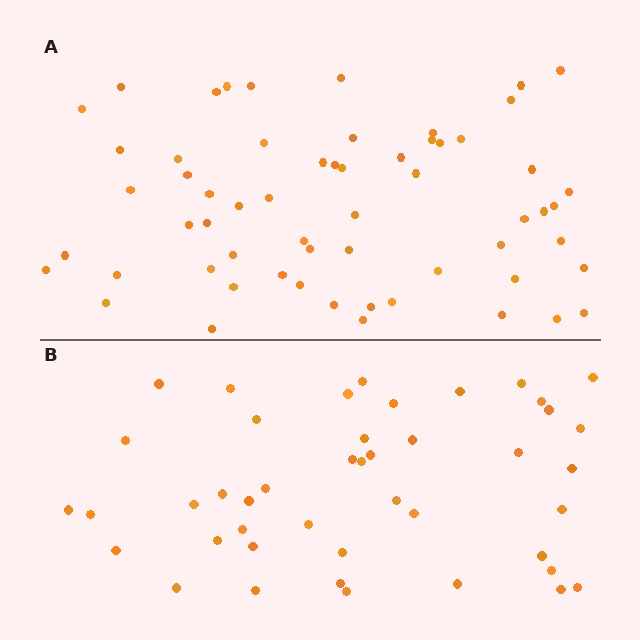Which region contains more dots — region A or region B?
Region A (the top region) has more dots.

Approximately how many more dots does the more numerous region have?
Region A has approximately 15 more dots than region B.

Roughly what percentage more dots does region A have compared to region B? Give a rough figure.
About 35% more.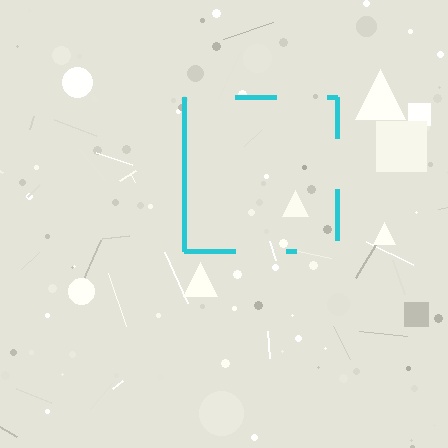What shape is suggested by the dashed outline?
The dashed outline suggests a square.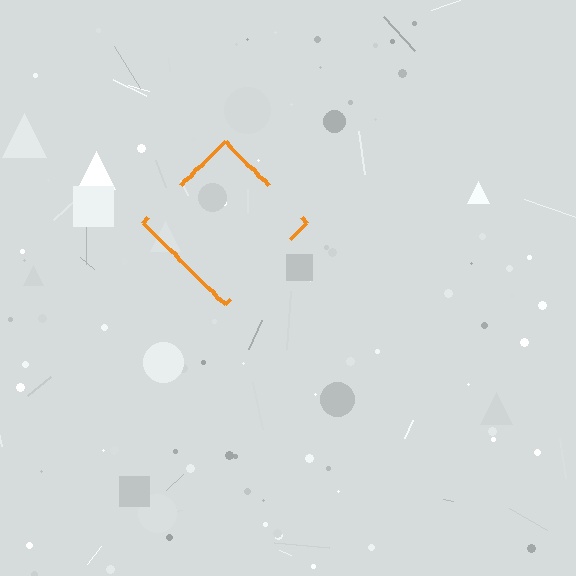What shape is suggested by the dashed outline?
The dashed outline suggests a diamond.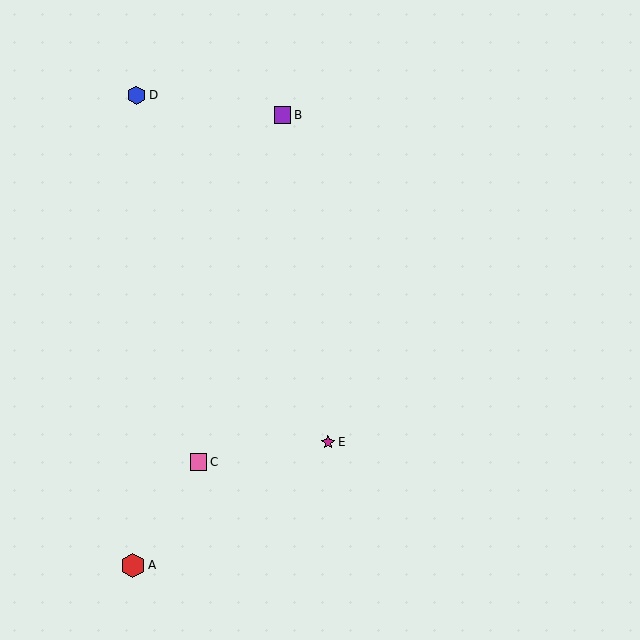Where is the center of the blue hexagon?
The center of the blue hexagon is at (137, 95).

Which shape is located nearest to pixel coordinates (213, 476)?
The pink square (labeled C) at (199, 462) is nearest to that location.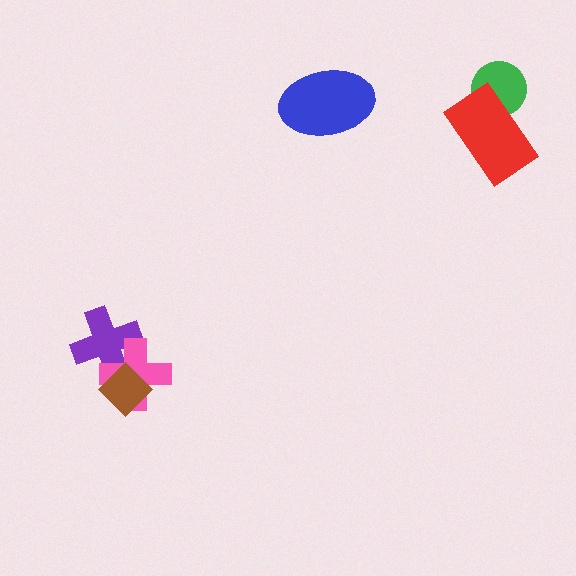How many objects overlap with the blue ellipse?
0 objects overlap with the blue ellipse.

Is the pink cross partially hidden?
Yes, it is partially covered by another shape.